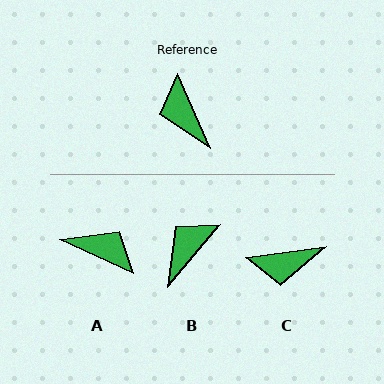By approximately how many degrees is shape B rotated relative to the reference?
Approximately 64 degrees clockwise.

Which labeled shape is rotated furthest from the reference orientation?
A, about 138 degrees away.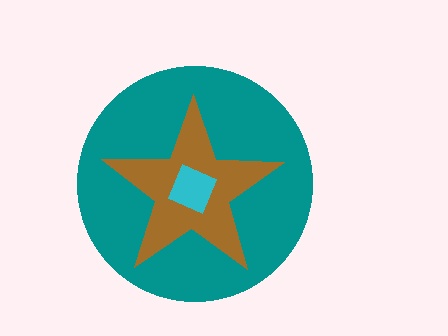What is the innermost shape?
The cyan square.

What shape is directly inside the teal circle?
The brown star.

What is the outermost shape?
The teal circle.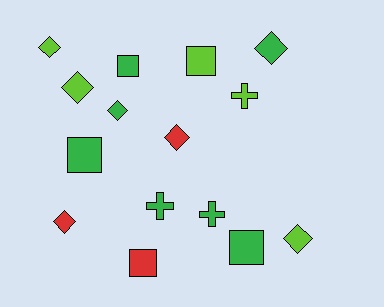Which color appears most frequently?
Green, with 7 objects.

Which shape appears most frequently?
Diamond, with 7 objects.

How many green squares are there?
There are 3 green squares.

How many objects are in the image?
There are 15 objects.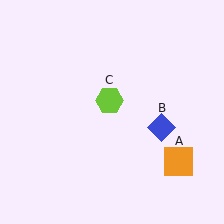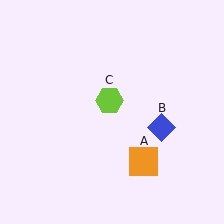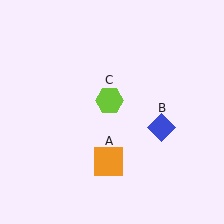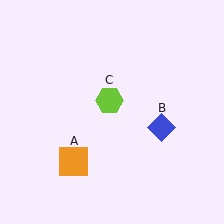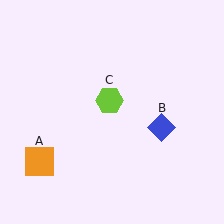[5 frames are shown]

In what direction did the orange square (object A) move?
The orange square (object A) moved left.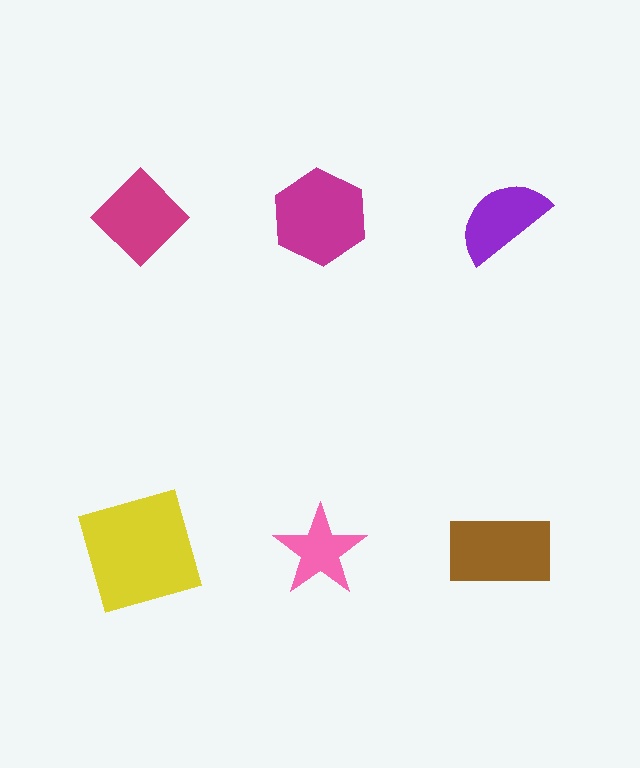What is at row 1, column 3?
A purple semicircle.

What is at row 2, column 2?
A pink star.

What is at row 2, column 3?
A brown rectangle.